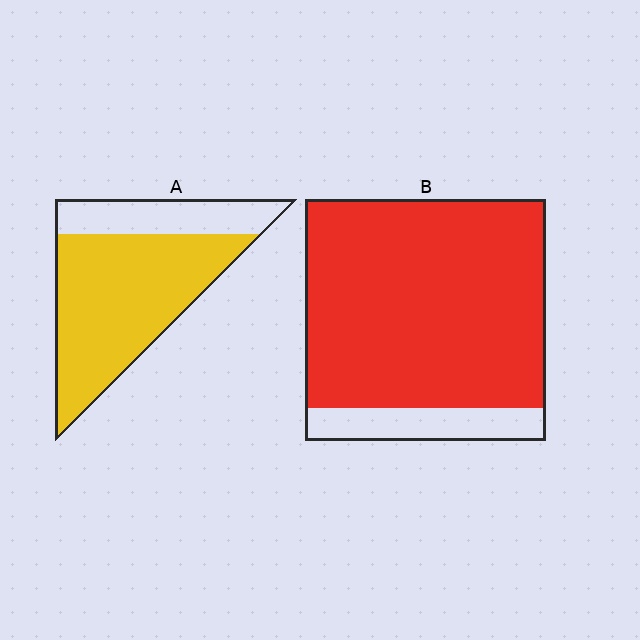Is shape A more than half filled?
Yes.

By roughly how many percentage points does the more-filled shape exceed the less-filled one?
By roughly 15 percentage points (B over A).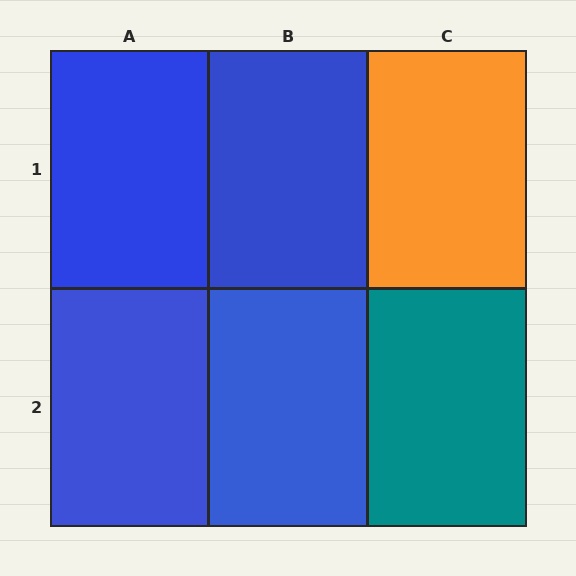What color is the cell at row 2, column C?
Teal.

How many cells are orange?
1 cell is orange.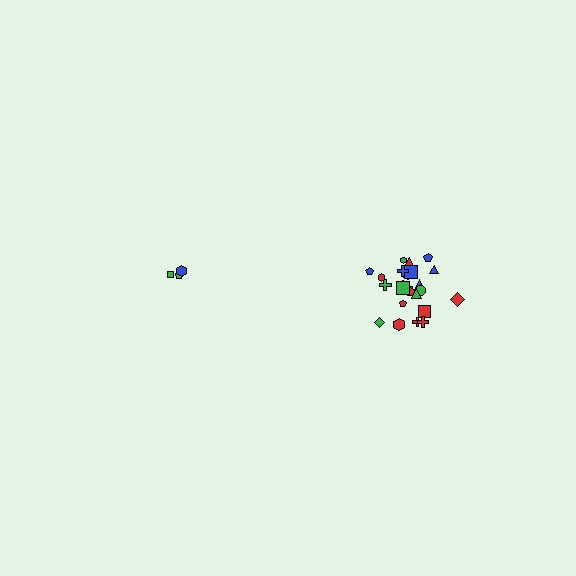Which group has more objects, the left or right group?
The right group.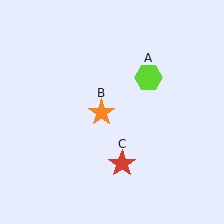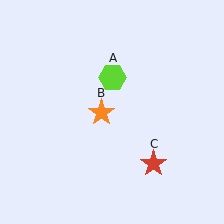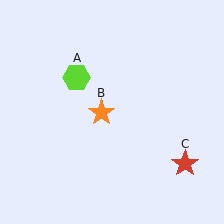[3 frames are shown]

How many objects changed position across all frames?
2 objects changed position: lime hexagon (object A), red star (object C).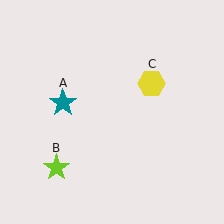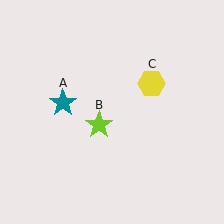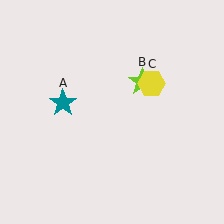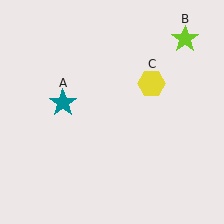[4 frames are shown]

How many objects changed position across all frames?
1 object changed position: lime star (object B).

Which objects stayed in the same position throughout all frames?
Teal star (object A) and yellow hexagon (object C) remained stationary.